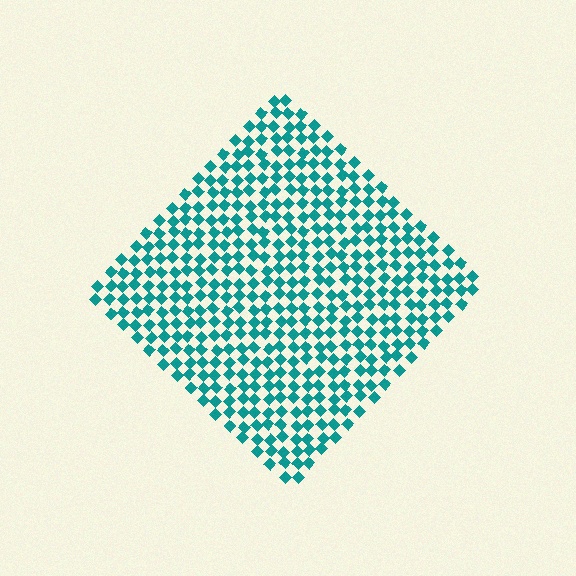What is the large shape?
The large shape is a diamond.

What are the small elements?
The small elements are diamonds.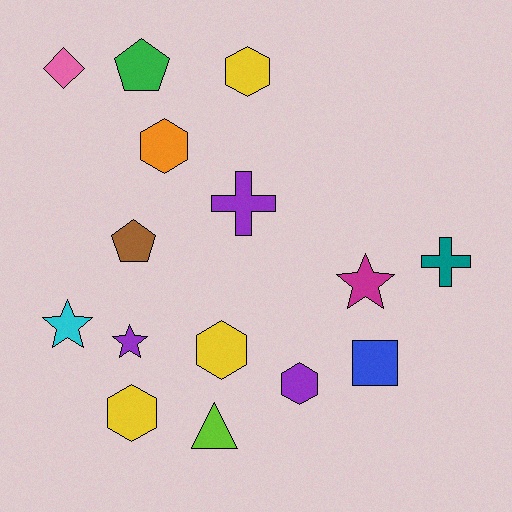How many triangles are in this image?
There is 1 triangle.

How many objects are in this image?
There are 15 objects.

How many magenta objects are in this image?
There is 1 magenta object.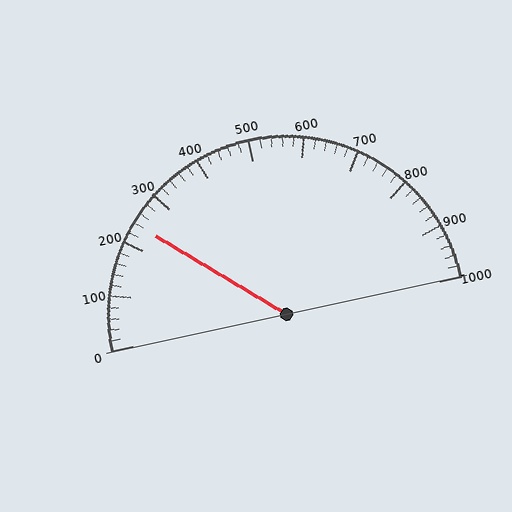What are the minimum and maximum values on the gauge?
The gauge ranges from 0 to 1000.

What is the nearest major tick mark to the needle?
The nearest major tick mark is 200.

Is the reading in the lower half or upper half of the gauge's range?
The reading is in the lower half of the range (0 to 1000).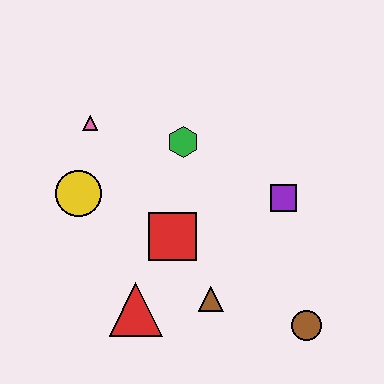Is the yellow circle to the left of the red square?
Yes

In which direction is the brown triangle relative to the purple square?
The brown triangle is below the purple square.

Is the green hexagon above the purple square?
Yes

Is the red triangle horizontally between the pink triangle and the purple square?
Yes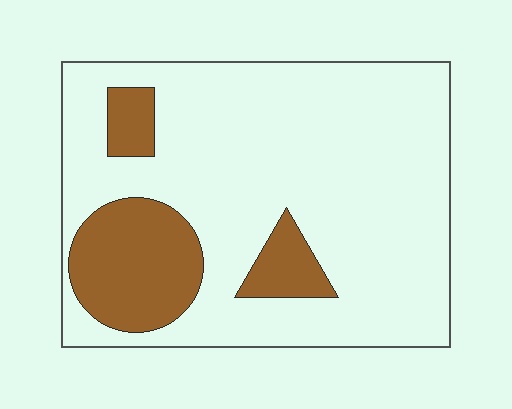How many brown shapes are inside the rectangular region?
3.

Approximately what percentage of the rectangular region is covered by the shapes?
Approximately 20%.